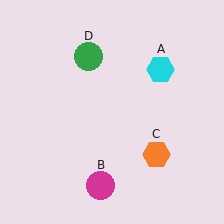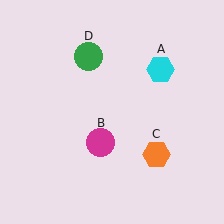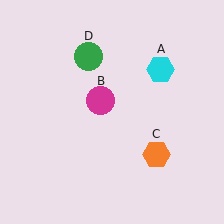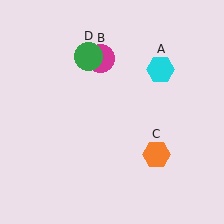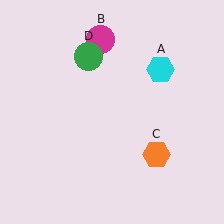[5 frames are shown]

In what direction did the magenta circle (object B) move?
The magenta circle (object B) moved up.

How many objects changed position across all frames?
1 object changed position: magenta circle (object B).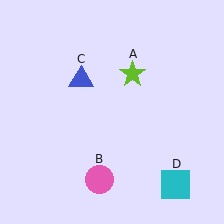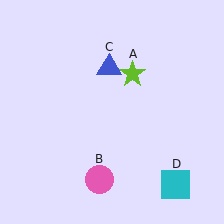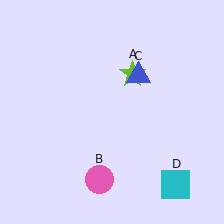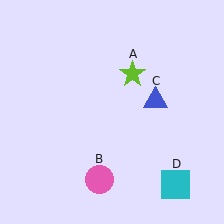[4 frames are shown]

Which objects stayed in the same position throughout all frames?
Lime star (object A) and pink circle (object B) and cyan square (object D) remained stationary.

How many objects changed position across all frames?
1 object changed position: blue triangle (object C).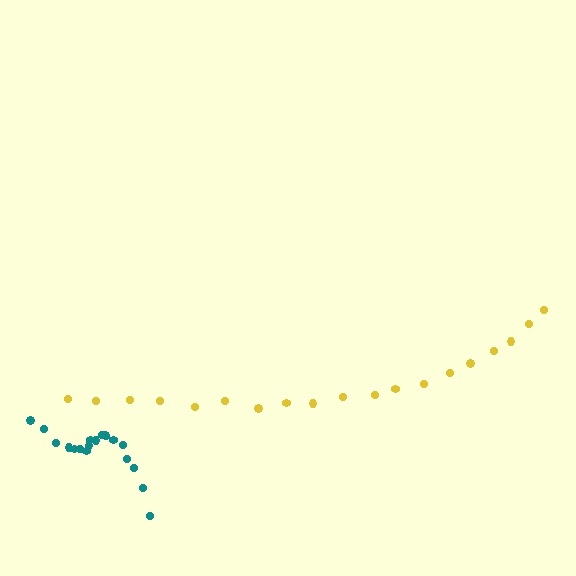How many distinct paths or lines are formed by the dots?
There are 2 distinct paths.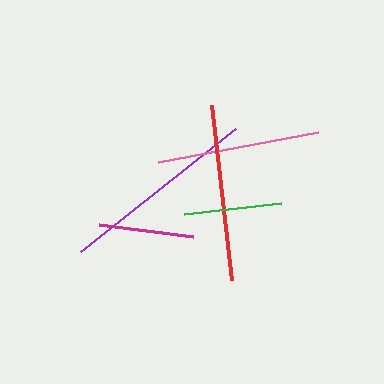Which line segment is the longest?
The purple line is the longest at approximately 198 pixels.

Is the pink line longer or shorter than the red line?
The red line is longer than the pink line.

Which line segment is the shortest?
The magenta line is the shortest at approximately 95 pixels.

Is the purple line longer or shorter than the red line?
The purple line is longer than the red line.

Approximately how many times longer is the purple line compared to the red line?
The purple line is approximately 1.1 times the length of the red line.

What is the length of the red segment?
The red segment is approximately 176 pixels long.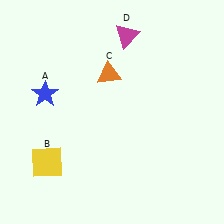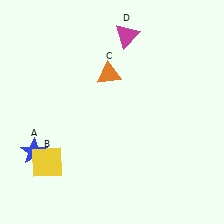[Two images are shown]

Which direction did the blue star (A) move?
The blue star (A) moved down.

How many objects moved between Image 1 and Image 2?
1 object moved between the two images.